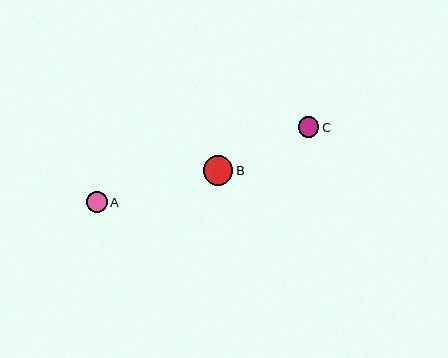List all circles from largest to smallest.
From largest to smallest: B, A, C.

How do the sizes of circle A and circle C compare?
Circle A and circle C are approximately the same size.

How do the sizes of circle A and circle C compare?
Circle A and circle C are approximately the same size.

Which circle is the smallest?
Circle C is the smallest with a size of approximately 20 pixels.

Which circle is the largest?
Circle B is the largest with a size of approximately 29 pixels.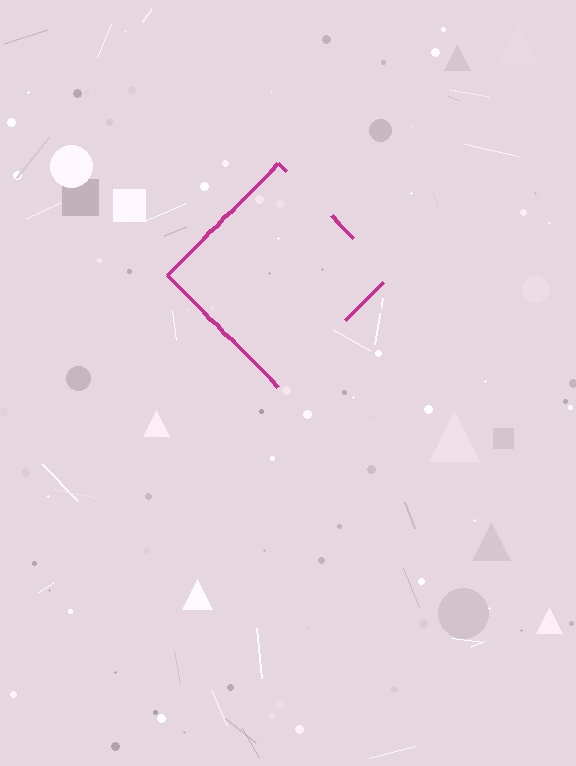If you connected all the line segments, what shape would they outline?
They would outline a diamond.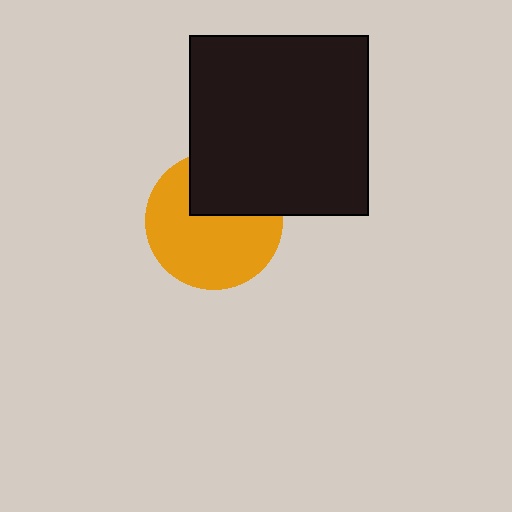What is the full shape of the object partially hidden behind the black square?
The partially hidden object is an orange circle.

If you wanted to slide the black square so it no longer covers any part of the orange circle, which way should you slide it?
Slide it up — that is the most direct way to separate the two shapes.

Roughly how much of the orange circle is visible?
Most of it is visible (roughly 67%).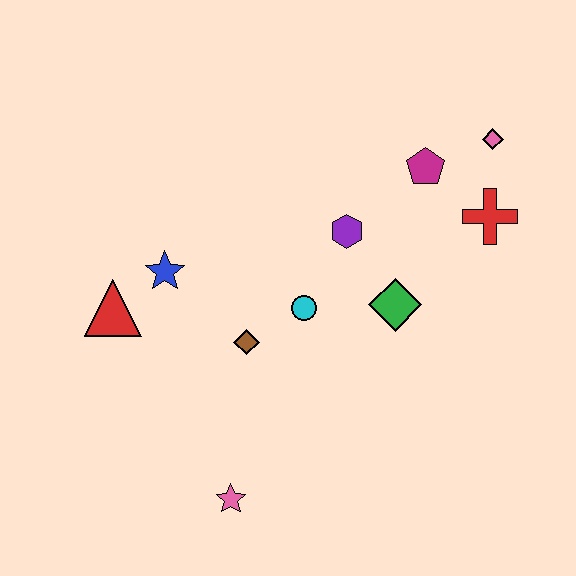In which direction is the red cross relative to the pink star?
The red cross is above the pink star.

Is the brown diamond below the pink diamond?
Yes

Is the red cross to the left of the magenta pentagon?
No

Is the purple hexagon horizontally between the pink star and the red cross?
Yes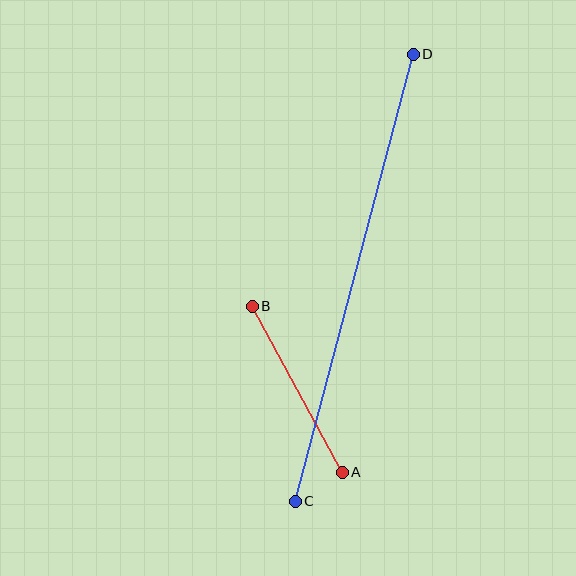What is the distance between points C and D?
The distance is approximately 462 pixels.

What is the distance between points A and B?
The distance is approximately 189 pixels.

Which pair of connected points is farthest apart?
Points C and D are farthest apart.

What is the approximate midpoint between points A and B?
The midpoint is at approximately (297, 389) pixels.